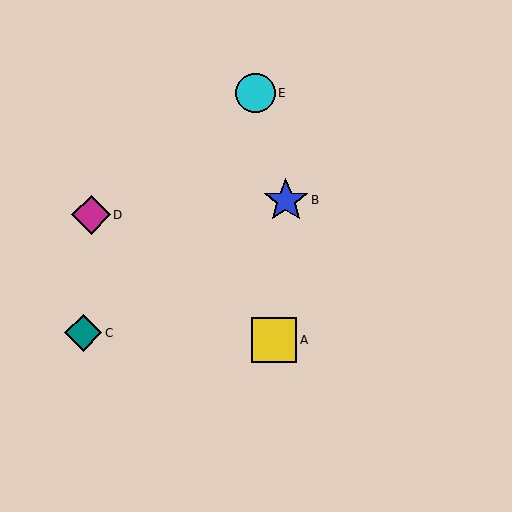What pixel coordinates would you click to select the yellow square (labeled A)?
Click at (274, 340) to select the yellow square A.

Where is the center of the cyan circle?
The center of the cyan circle is at (255, 93).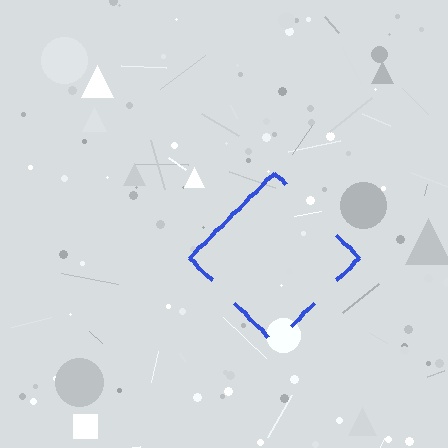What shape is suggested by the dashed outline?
The dashed outline suggests a diamond.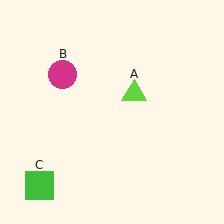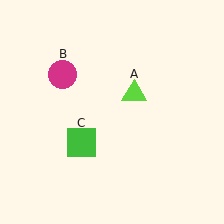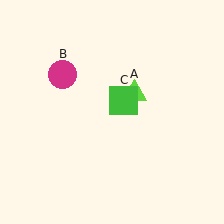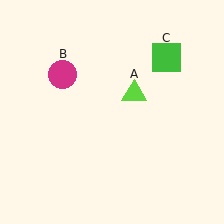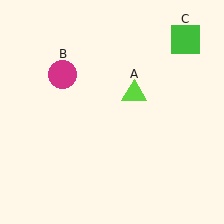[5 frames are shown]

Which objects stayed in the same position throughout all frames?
Lime triangle (object A) and magenta circle (object B) remained stationary.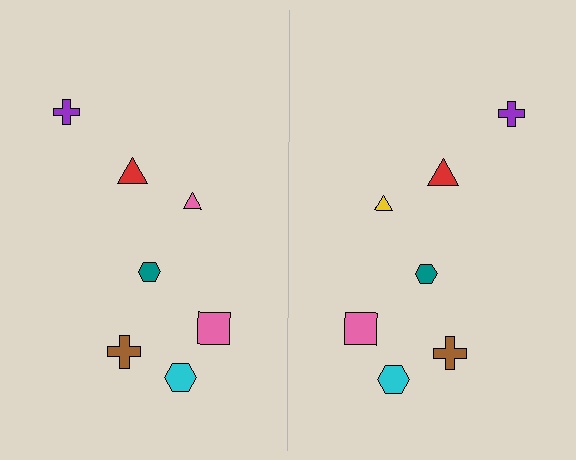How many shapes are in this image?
There are 14 shapes in this image.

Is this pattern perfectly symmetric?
No, the pattern is not perfectly symmetric. The yellow triangle on the right side breaks the symmetry — its mirror counterpart is pink.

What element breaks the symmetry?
The yellow triangle on the right side breaks the symmetry — its mirror counterpart is pink.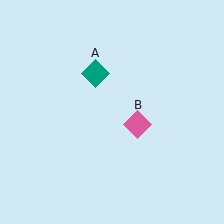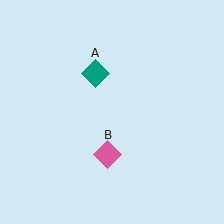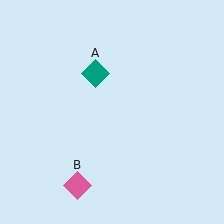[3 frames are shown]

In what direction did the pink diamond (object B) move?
The pink diamond (object B) moved down and to the left.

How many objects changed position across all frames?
1 object changed position: pink diamond (object B).